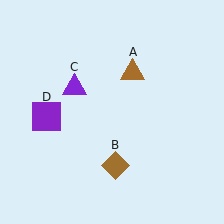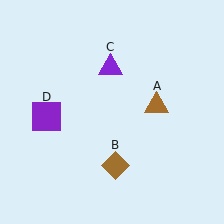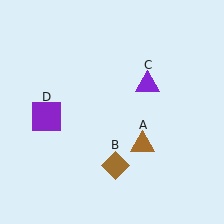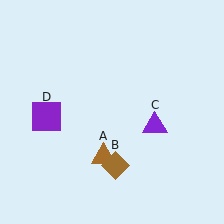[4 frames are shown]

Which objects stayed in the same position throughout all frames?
Brown diamond (object B) and purple square (object D) remained stationary.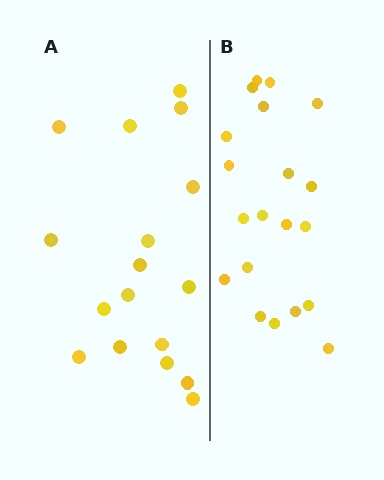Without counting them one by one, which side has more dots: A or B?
Region B (the right region) has more dots.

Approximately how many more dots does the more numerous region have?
Region B has just a few more — roughly 2 or 3 more dots than region A.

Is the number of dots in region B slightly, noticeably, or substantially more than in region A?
Region B has only slightly more — the two regions are fairly close. The ratio is roughly 1.2 to 1.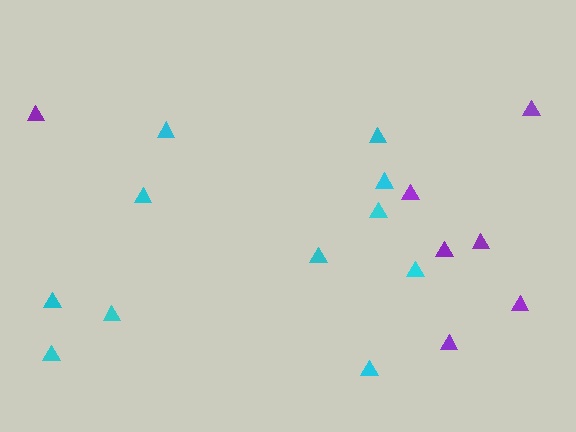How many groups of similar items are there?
There are 2 groups: one group of cyan triangles (11) and one group of purple triangles (7).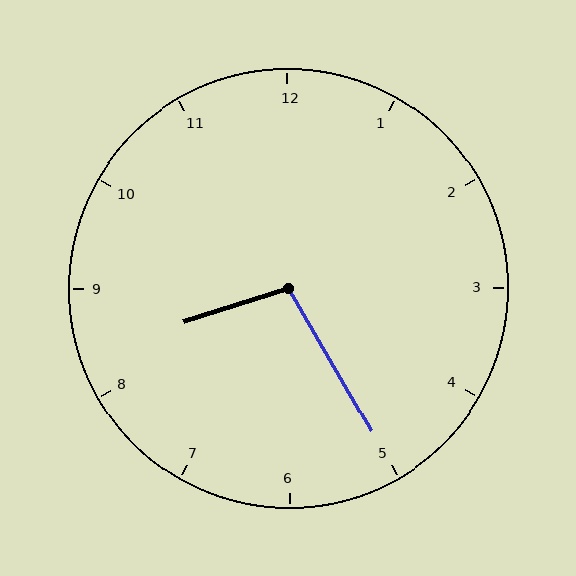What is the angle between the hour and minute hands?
Approximately 102 degrees.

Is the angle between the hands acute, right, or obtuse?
It is obtuse.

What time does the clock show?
8:25.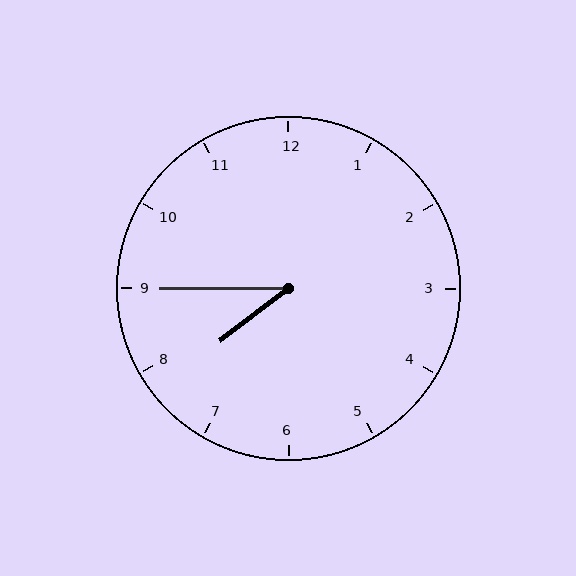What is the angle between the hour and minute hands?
Approximately 38 degrees.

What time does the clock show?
7:45.